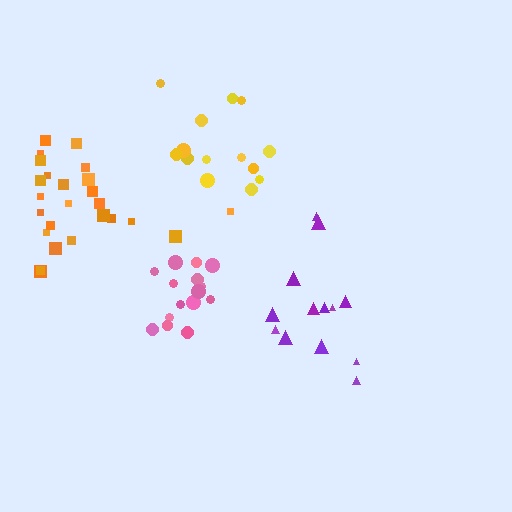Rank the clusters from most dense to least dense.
pink, orange, yellow, purple.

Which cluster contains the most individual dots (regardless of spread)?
Orange (26).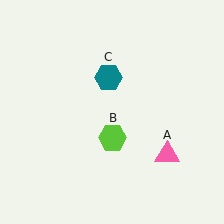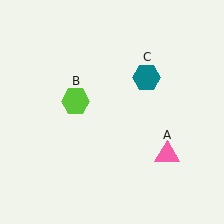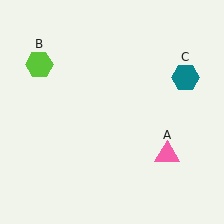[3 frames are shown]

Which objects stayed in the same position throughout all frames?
Pink triangle (object A) remained stationary.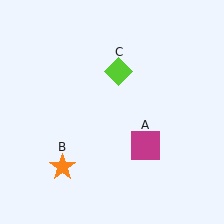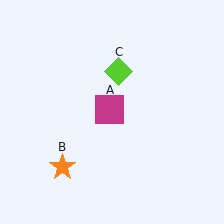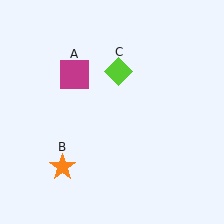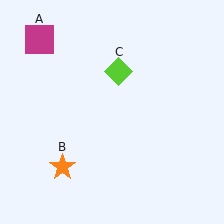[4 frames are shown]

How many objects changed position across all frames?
1 object changed position: magenta square (object A).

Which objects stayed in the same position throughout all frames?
Orange star (object B) and lime diamond (object C) remained stationary.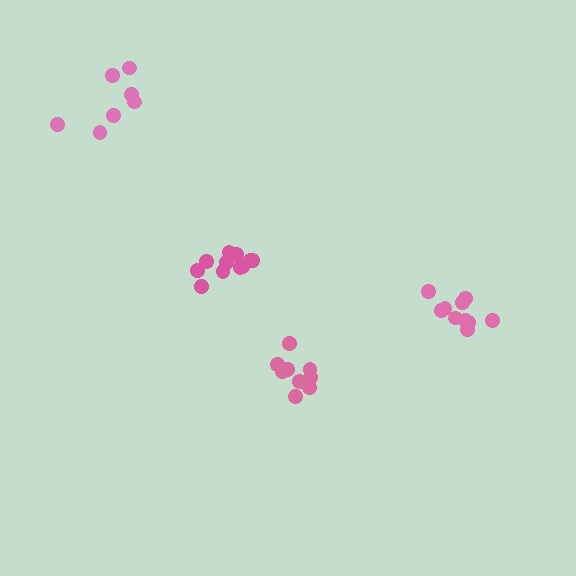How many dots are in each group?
Group 1: 9 dots, Group 2: 10 dots, Group 3: 7 dots, Group 4: 11 dots (37 total).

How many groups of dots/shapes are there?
There are 4 groups.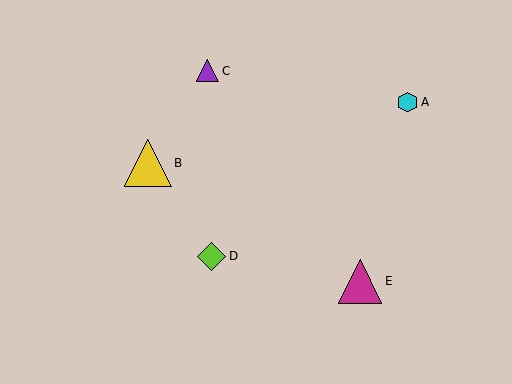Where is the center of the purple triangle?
The center of the purple triangle is at (208, 71).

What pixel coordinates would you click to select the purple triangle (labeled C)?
Click at (208, 71) to select the purple triangle C.